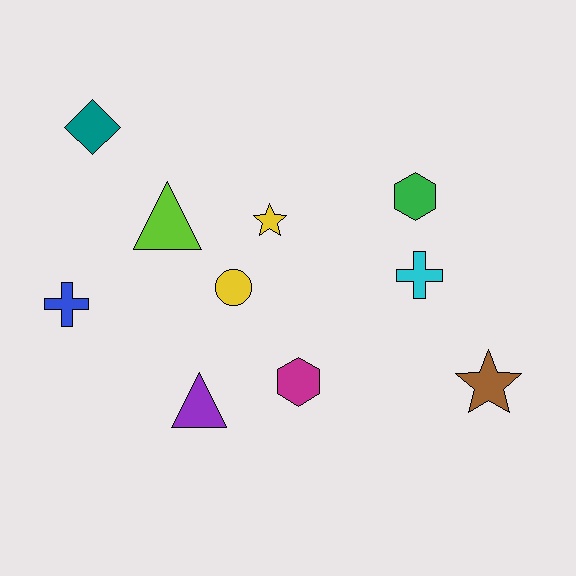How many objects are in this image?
There are 10 objects.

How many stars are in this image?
There are 2 stars.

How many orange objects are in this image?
There are no orange objects.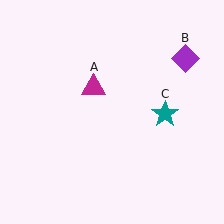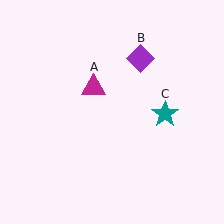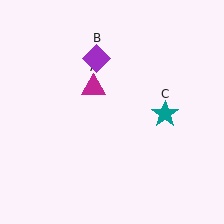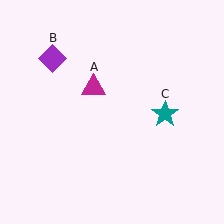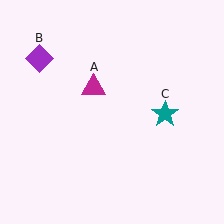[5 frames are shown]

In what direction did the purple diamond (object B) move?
The purple diamond (object B) moved left.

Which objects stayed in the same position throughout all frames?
Magenta triangle (object A) and teal star (object C) remained stationary.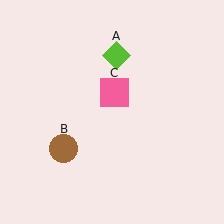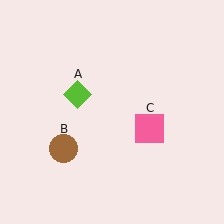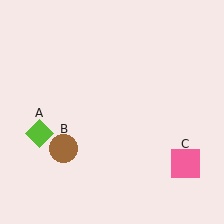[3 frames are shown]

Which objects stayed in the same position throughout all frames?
Brown circle (object B) remained stationary.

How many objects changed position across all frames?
2 objects changed position: lime diamond (object A), pink square (object C).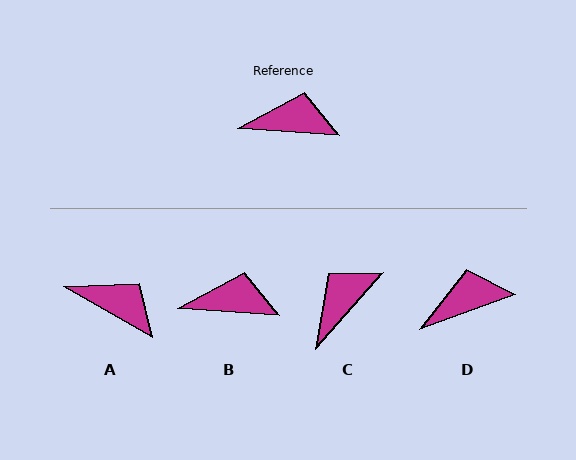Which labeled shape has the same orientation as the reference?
B.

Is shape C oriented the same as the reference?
No, it is off by about 52 degrees.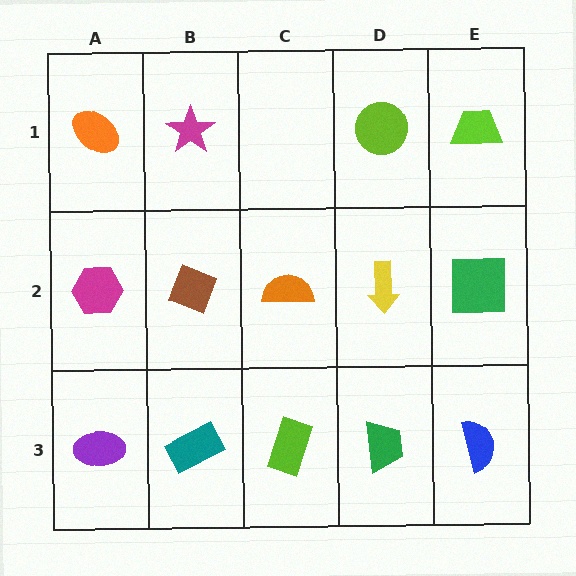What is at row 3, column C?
A lime rectangle.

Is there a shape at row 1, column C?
No, that cell is empty.